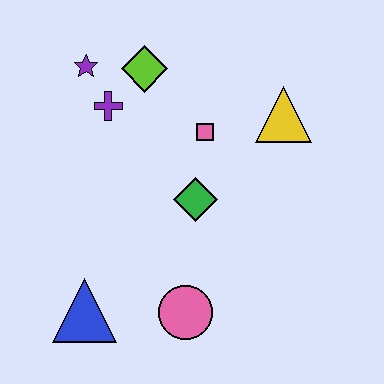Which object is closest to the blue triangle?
The pink circle is closest to the blue triangle.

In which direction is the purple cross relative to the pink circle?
The purple cross is above the pink circle.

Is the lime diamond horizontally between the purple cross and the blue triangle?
No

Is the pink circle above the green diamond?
No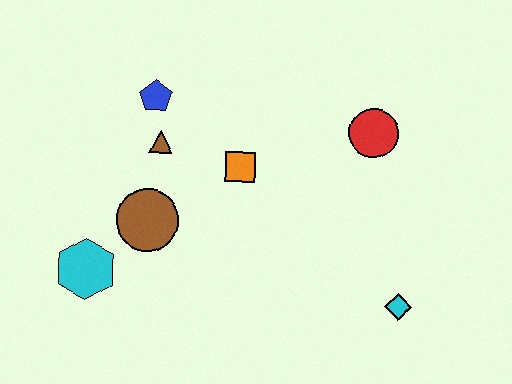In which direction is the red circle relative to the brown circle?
The red circle is to the right of the brown circle.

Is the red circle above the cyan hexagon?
Yes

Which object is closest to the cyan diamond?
The red circle is closest to the cyan diamond.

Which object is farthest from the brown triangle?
The cyan diamond is farthest from the brown triangle.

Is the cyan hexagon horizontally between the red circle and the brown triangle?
No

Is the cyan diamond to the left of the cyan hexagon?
No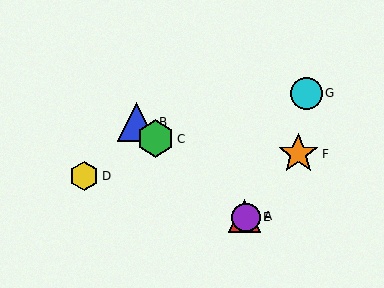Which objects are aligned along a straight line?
Objects A, B, C, E are aligned along a straight line.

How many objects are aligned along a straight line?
4 objects (A, B, C, E) are aligned along a straight line.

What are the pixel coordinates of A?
Object A is at (245, 216).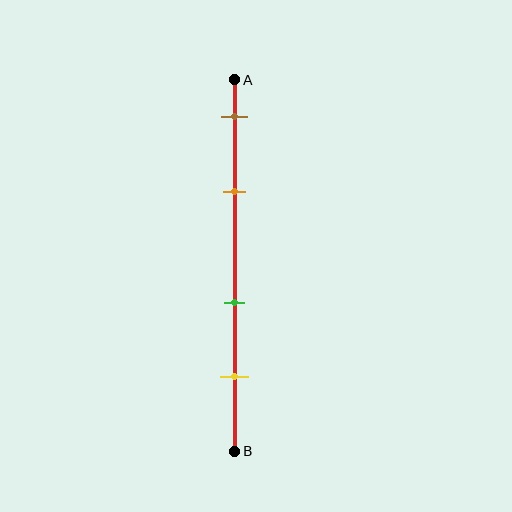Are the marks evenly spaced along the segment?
No, the marks are not evenly spaced.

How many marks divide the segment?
There are 4 marks dividing the segment.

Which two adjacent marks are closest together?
The brown and orange marks are the closest adjacent pair.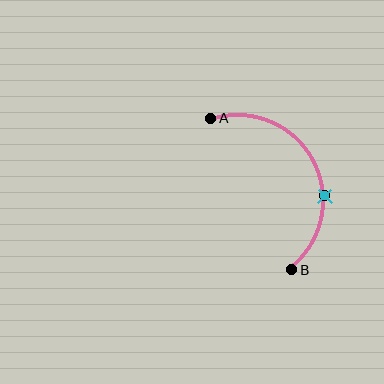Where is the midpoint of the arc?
The arc midpoint is the point on the curve farthest from the straight line joining A and B. It sits to the right of that line.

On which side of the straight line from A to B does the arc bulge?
The arc bulges to the right of the straight line connecting A and B.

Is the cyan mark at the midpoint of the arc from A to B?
No. The cyan mark lies on the arc but is closer to endpoint B. The arc midpoint would be at the point on the curve equidistant along the arc from both A and B.